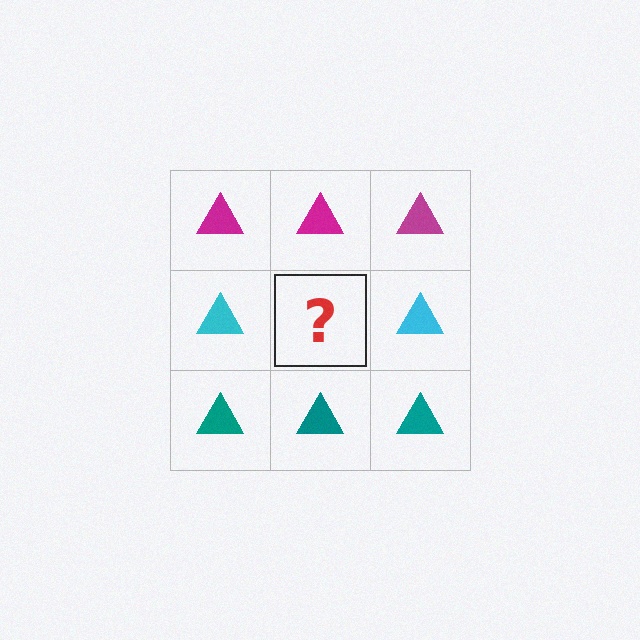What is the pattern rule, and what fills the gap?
The rule is that each row has a consistent color. The gap should be filled with a cyan triangle.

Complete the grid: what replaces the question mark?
The question mark should be replaced with a cyan triangle.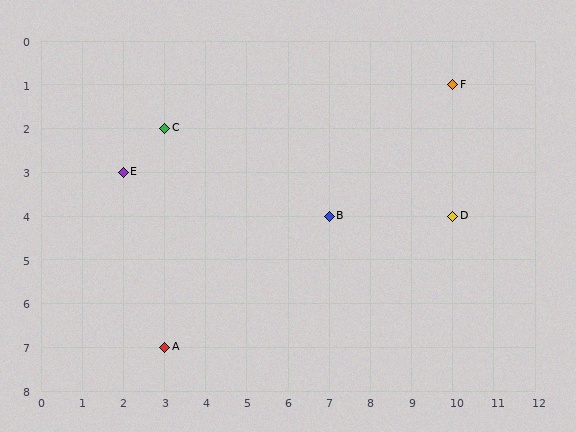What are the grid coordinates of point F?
Point F is at grid coordinates (10, 1).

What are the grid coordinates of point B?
Point B is at grid coordinates (7, 4).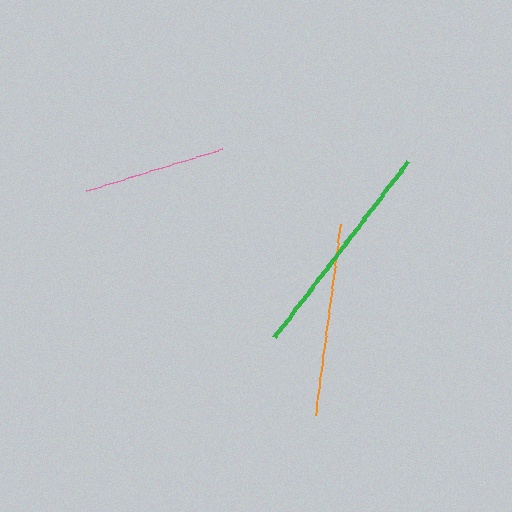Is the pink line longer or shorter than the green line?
The green line is longer than the pink line.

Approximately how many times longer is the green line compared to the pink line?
The green line is approximately 1.6 times the length of the pink line.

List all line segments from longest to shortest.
From longest to shortest: green, orange, pink.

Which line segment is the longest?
The green line is the longest at approximately 221 pixels.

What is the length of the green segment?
The green segment is approximately 221 pixels long.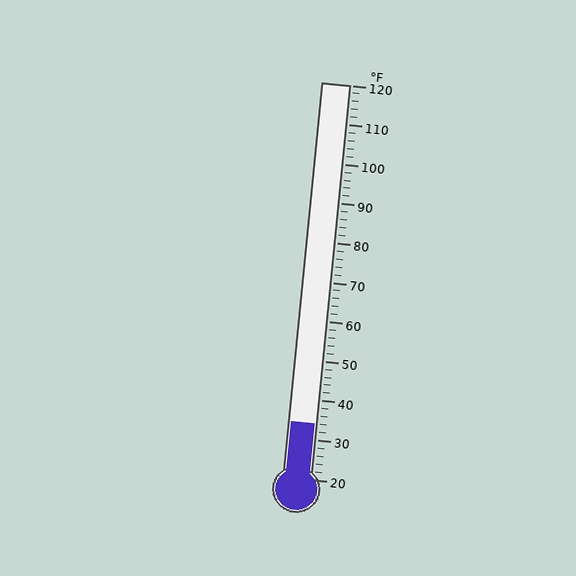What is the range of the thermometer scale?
The thermometer scale ranges from 20°F to 120°F.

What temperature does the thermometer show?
The thermometer shows approximately 34°F.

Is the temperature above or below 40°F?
The temperature is below 40°F.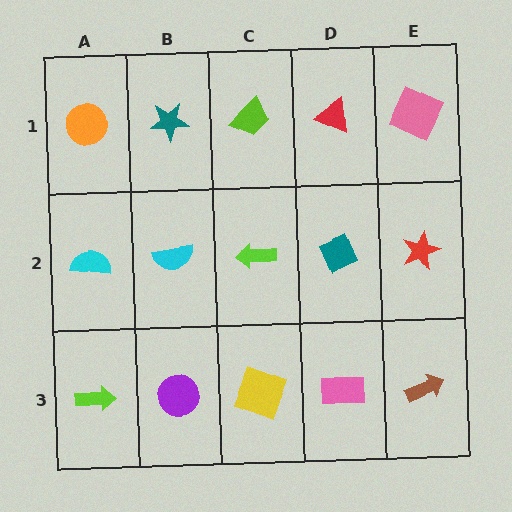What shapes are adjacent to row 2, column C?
A lime trapezoid (row 1, column C), a yellow square (row 3, column C), a cyan semicircle (row 2, column B), a teal diamond (row 2, column D).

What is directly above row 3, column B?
A cyan semicircle.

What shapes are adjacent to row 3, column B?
A cyan semicircle (row 2, column B), a lime arrow (row 3, column A), a yellow square (row 3, column C).